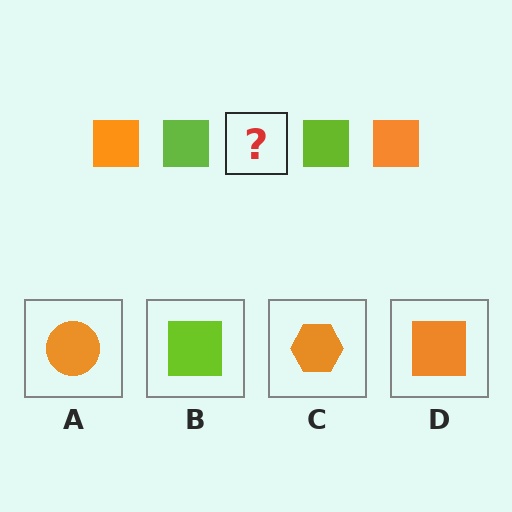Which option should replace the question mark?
Option D.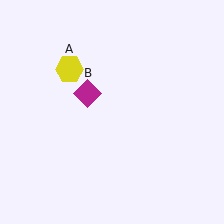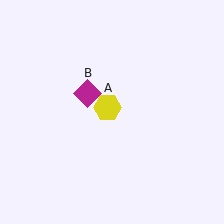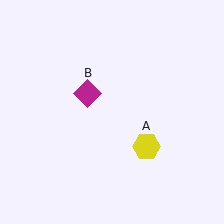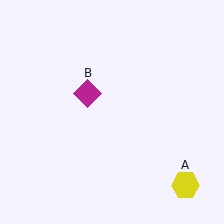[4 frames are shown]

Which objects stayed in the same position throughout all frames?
Magenta diamond (object B) remained stationary.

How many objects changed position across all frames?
1 object changed position: yellow hexagon (object A).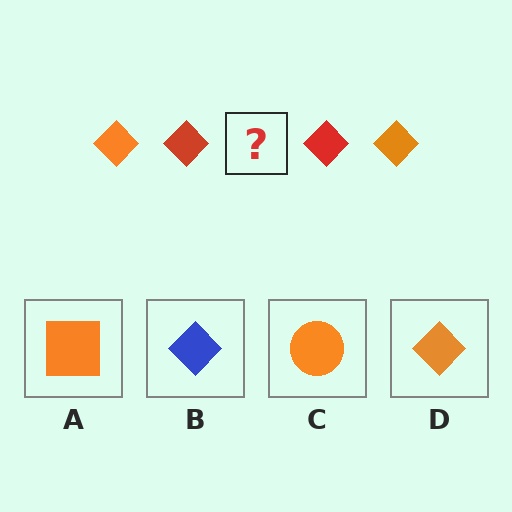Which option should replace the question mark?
Option D.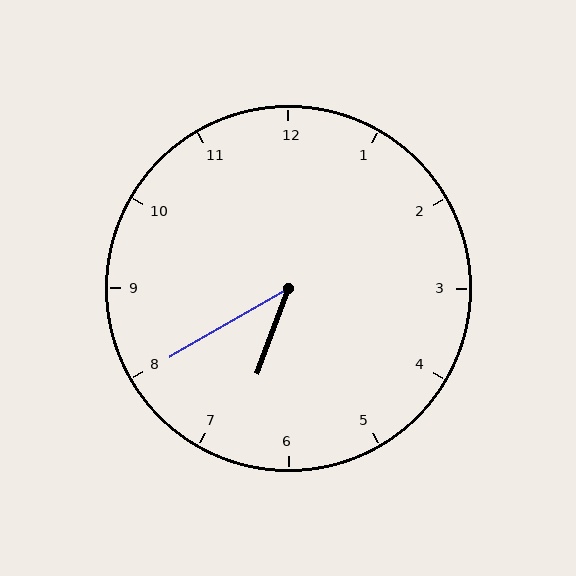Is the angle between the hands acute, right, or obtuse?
It is acute.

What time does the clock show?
6:40.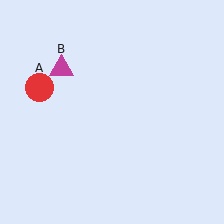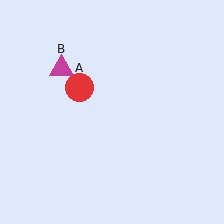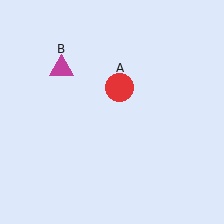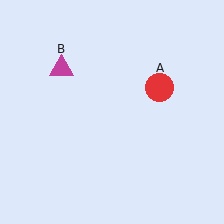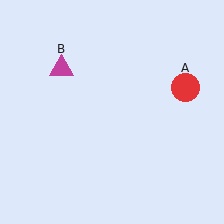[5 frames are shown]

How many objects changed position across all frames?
1 object changed position: red circle (object A).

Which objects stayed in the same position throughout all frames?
Magenta triangle (object B) remained stationary.